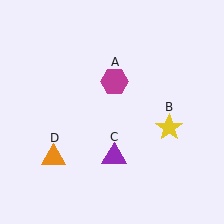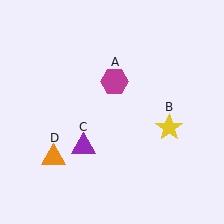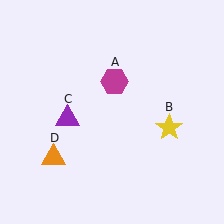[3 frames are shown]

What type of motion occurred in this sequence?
The purple triangle (object C) rotated clockwise around the center of the scene.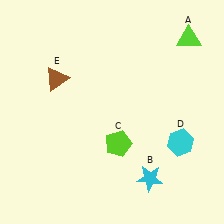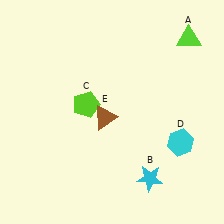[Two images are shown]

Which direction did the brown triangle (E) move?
The brown triangle (E) moved right.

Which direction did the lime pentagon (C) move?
The lime pentagon (C) moved up.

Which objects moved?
The objects that moved are: the lime pentagon (C), the brown triangle (E).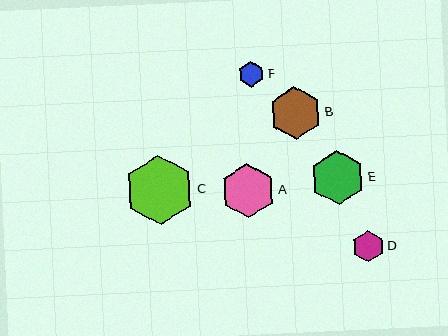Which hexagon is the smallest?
Hexagon F is the smallest with a size of approximately 25 pixels.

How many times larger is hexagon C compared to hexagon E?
Hexagon C is approximately 1.3 times the size of hexagon E.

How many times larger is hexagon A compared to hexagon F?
Hexagon A is approximately 2.2 times the size of hexagon F.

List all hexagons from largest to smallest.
From largest to smallest: C, A, E, B, D, F.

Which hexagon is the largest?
Hexagon C is the largest with a size of approximately 70 pixels.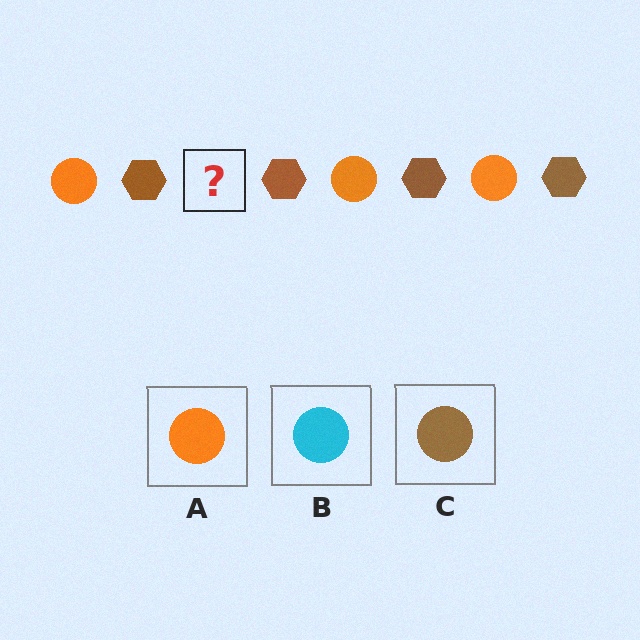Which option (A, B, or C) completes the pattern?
A.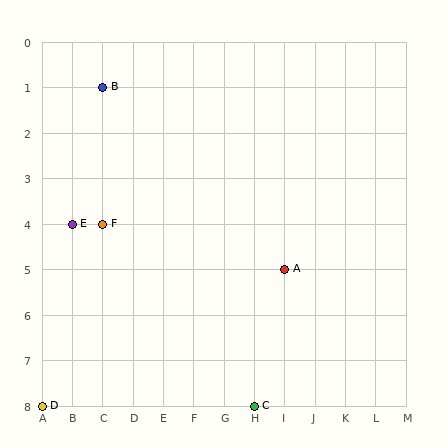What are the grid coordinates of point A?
Point A is at grid coordinates (I, 5).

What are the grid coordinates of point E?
Point E is at grid coordinates (B, 4).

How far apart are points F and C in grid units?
Points F and C are 5 columns and 4 rows apart (about 6.4 grid units diagonally).